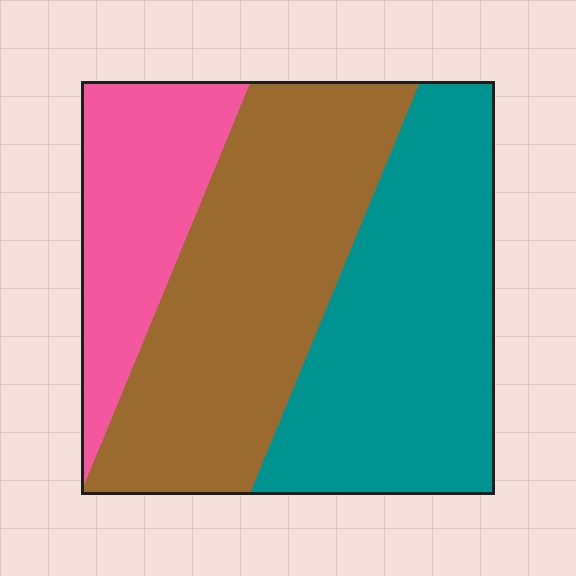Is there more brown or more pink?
Brown.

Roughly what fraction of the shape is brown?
Brown covers around 40% of the shape.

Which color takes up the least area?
Pink, at roughly 20%.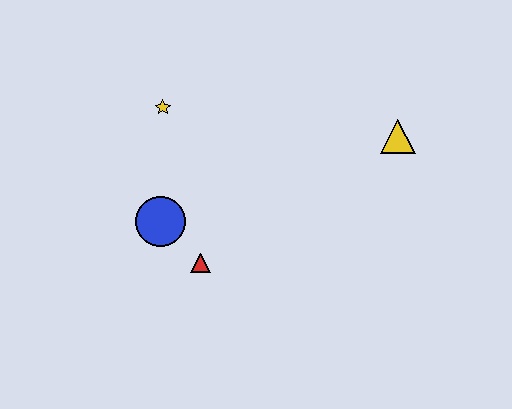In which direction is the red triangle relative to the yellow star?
The red triangle is below the yellow star.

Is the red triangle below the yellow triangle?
Yes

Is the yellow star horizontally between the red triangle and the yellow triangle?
No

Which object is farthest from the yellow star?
The yellow triangle is farthest from the yellow star.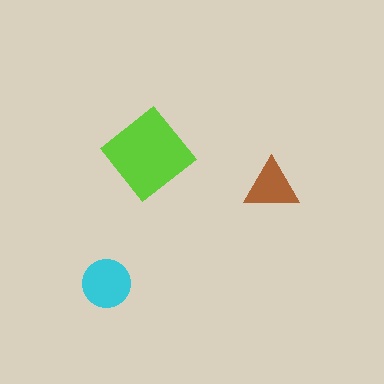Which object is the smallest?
The brown triangle.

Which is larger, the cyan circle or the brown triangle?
The cyan circle.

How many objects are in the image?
There are 3 objects in the image.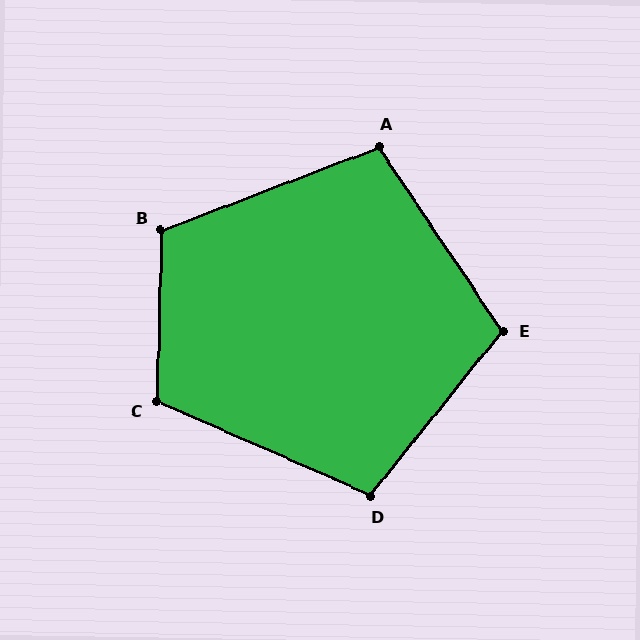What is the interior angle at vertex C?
Approximately 112 degrees (obtuse).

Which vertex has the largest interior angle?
B, at approximately 112 degrees.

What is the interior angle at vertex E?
Approximately 107 degrees (obtuse).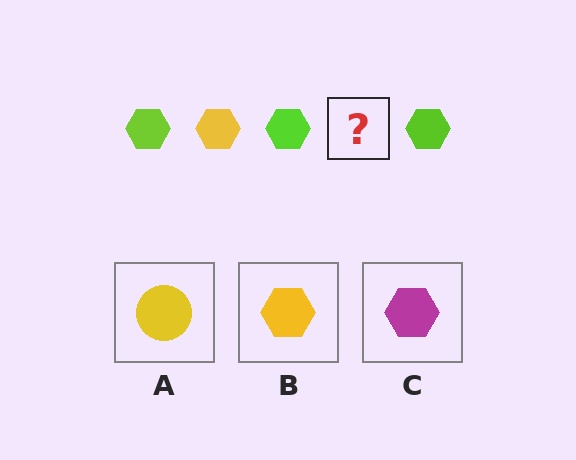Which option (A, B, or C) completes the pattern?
B.